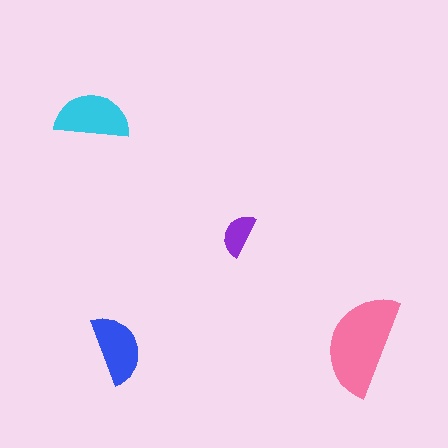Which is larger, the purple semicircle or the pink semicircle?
The pink one.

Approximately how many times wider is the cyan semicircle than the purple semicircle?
About 1.5 times wider.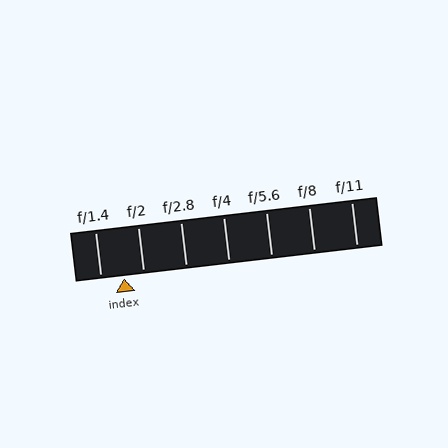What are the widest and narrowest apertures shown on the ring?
The widest aperture shown is f/1.4 and the narrowest is f/11.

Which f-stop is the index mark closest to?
The index mark is closest to f/2.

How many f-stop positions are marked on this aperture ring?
There are 7 f-stop positions marked.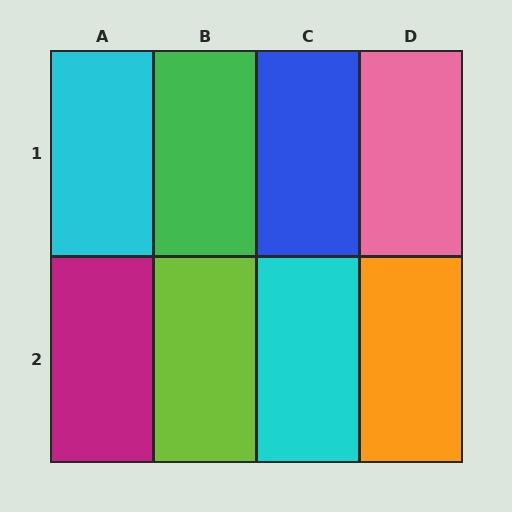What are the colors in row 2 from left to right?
Magenta, lime, cyan, orange.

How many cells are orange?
1 cell is orange.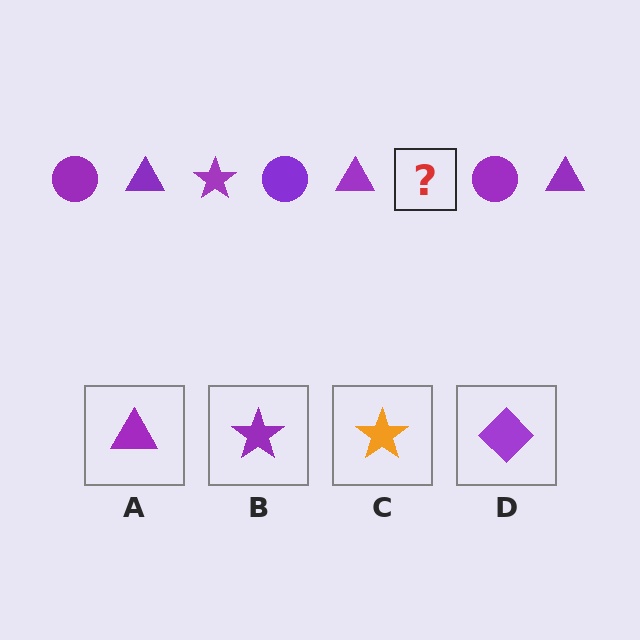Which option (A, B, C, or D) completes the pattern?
B.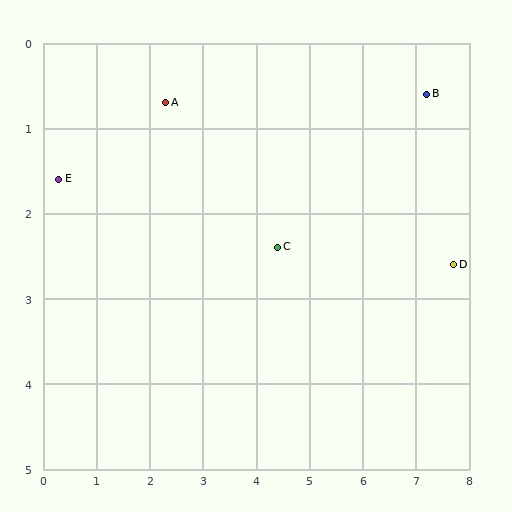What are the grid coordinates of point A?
Point A is at approximately (2.3, 0.7).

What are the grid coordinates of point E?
Point E is at approximately (0.3, 1.6).